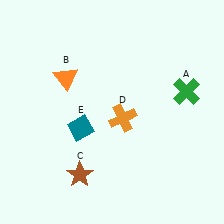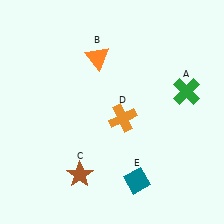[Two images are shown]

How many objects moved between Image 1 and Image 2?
2 objects moved between the two images.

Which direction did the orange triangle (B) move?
The orange triangle (B) moved right.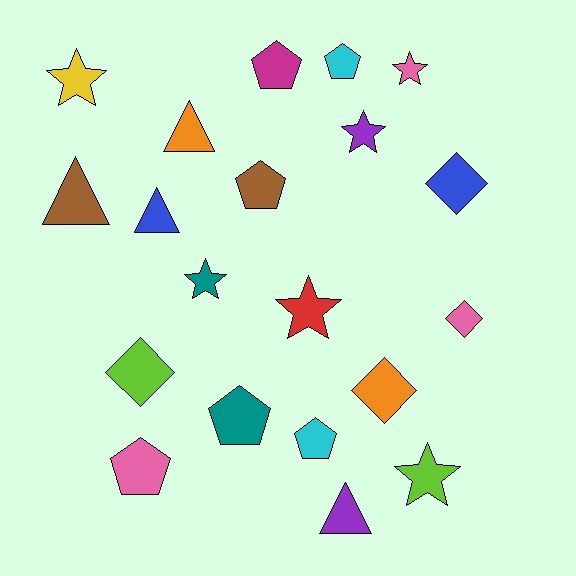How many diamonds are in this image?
There are 4 diamonds.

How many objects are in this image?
There are 20 objects.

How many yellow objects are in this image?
There is 1 yellow object.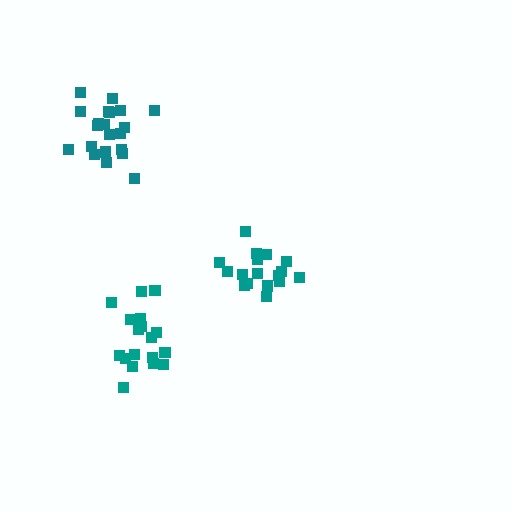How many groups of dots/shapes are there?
There are 3 groups.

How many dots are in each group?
Group 1: 17 dots, Group 2: 18 dots, Group 3: 21 dots (56 total).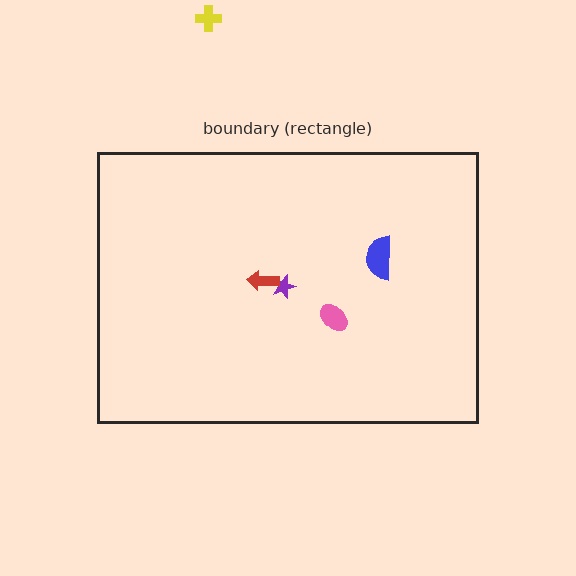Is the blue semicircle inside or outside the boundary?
Inside.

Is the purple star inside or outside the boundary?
Inside.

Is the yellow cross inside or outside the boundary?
Outside.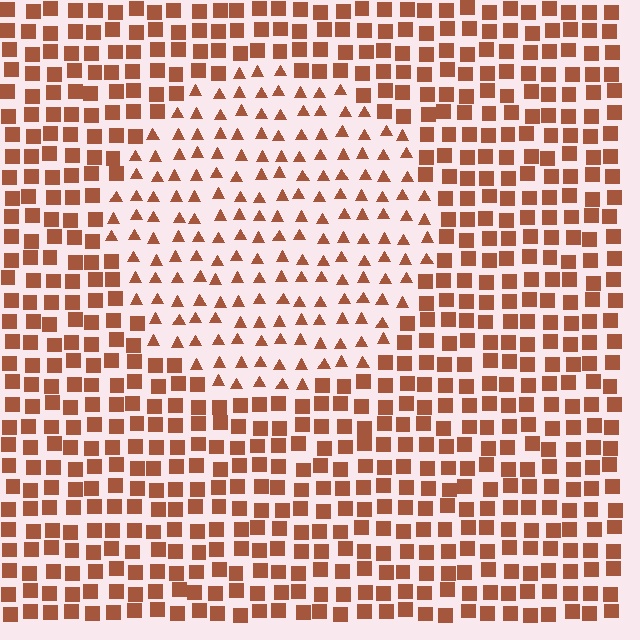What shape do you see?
I see a circle.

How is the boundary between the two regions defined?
The boundary is defined by a change in element shape: triangles inside vs. squares outside. All elements share the same color and spacing.